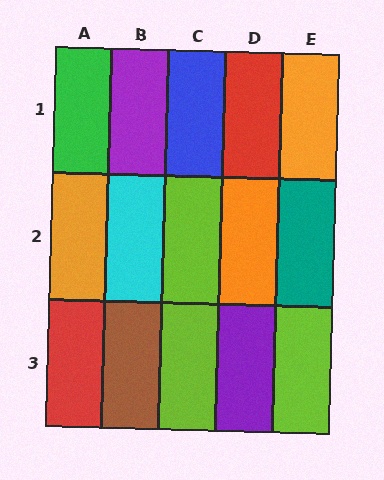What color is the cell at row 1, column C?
Blue.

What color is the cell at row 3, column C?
Lime.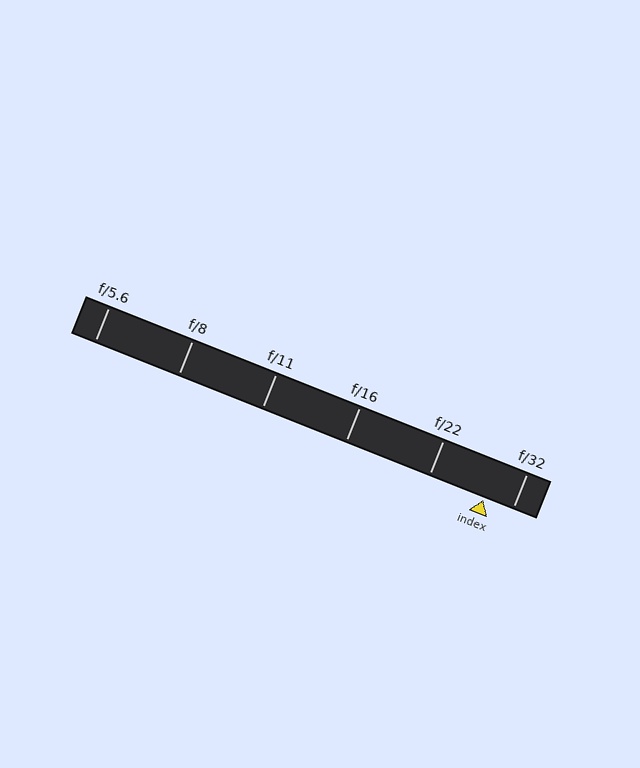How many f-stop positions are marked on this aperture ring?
There are 6 f-stop positions marked.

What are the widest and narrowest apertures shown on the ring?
The widest aperture shown is f/5.6 and the narrowest is f/32.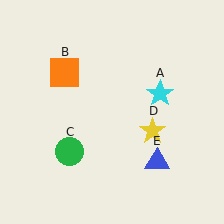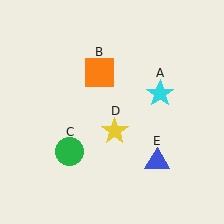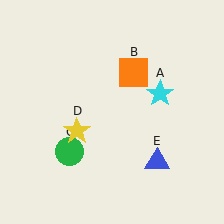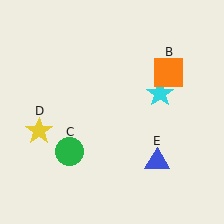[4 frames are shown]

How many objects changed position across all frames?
2 objects changed position: orange square (object B), yellow star (object D).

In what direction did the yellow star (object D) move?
The yellow star (object D) moved left.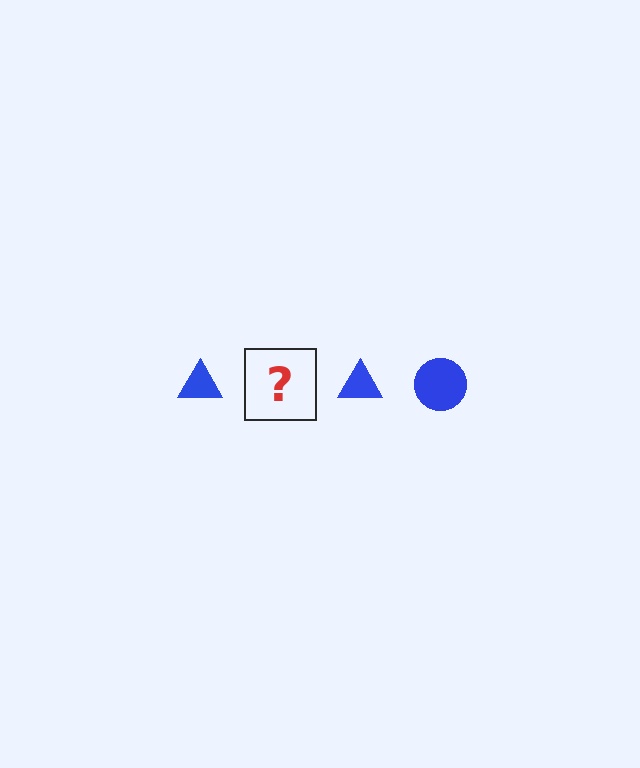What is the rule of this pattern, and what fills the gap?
The rule is that the pattern cycles through triangle, circle shapes in blue. The gap should be filled with a blue circle.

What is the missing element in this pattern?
The missing element is a blue circle.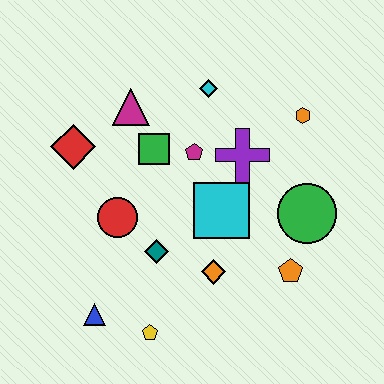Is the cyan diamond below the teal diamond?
No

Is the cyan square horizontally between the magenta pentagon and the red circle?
No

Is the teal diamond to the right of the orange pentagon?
No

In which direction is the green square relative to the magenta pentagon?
The green square is to the left of the magenta pentagon.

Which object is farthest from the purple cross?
The blue triangle is farthest from the purple cross.